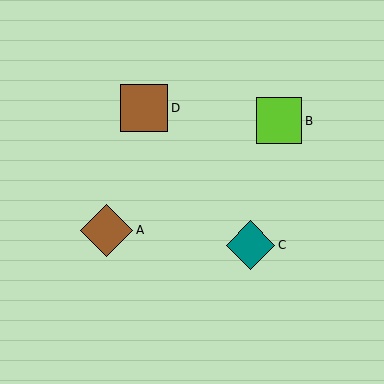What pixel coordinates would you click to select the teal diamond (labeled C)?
Click at (250, 245) to select the teal diamond C.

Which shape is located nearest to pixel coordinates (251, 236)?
The teal diamond (labeled C) at (250, 245) is nearest to that location.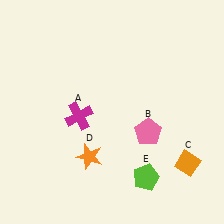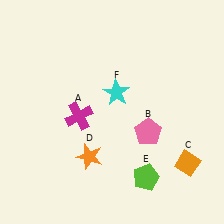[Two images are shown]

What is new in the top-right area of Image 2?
A cyan star (F) was added in the top-right area of Image 2.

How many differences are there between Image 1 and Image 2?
There is 1 difference between the two images.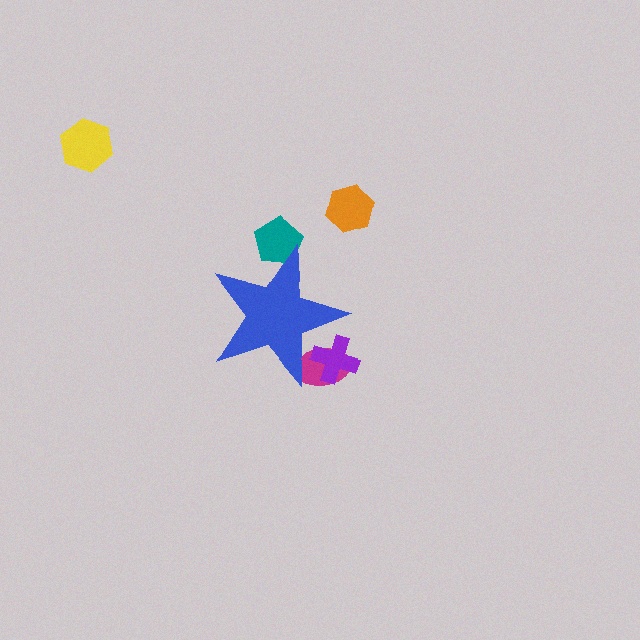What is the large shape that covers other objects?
A blue star.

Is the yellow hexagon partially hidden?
No, the yellow hexagon is fully visible.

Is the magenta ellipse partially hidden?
Yes, the magenta ellipse is partially hidden behind the blue star.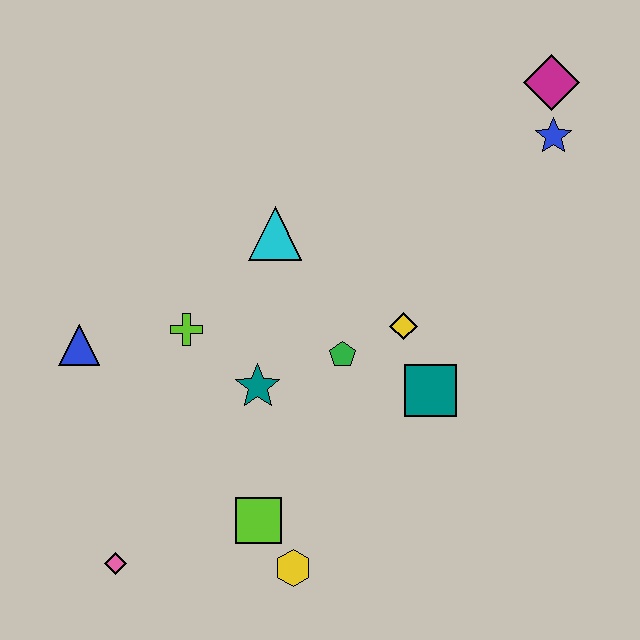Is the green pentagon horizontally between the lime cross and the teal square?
Yes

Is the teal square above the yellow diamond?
No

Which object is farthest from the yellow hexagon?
The magenta diamond is farthest from the yellow hexagon.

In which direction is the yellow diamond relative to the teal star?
The yellow diamond is to the right of the teal star.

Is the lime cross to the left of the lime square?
Yes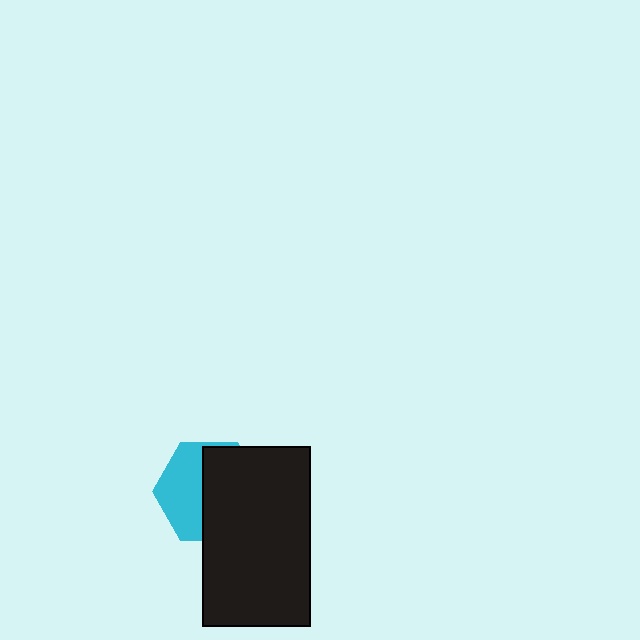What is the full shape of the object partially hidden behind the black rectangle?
The partially hidden object is a cyan hexagon.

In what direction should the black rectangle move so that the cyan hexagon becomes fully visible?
The black rectangle should move right. That is the shortest direction to clear the overlap and leave the cyan hexagon fully visible.